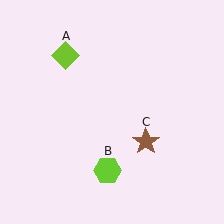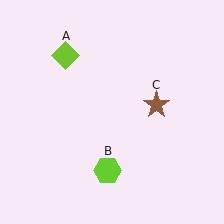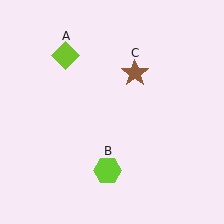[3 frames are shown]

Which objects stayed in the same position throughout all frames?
Lime diamond (object A) and lime hexagon (object B) remained stationary.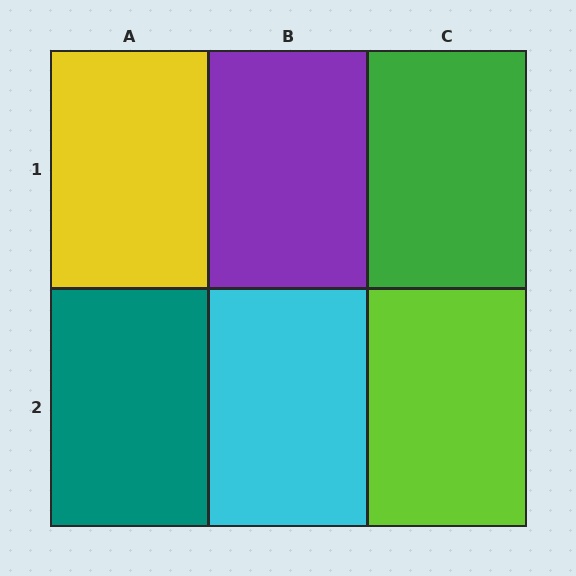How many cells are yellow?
1 cell is yellow.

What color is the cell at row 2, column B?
Cyan.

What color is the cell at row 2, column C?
Lime.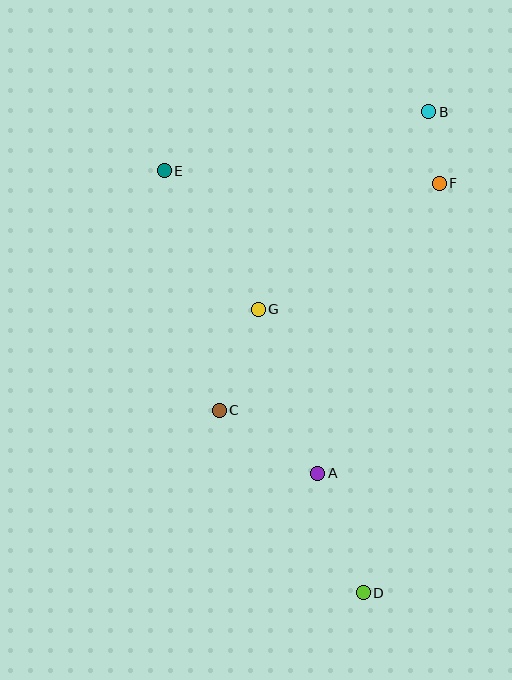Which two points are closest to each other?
Points B and F are closest to each other.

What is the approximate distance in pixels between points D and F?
The distance between D and F is approximately 416 pixels.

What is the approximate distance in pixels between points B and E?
The distance between B and E is approximately 271 pixels.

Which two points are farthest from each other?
Points B and D are farthest from each other.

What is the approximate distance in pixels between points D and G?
The distance between D and G is approximately 302 pixels.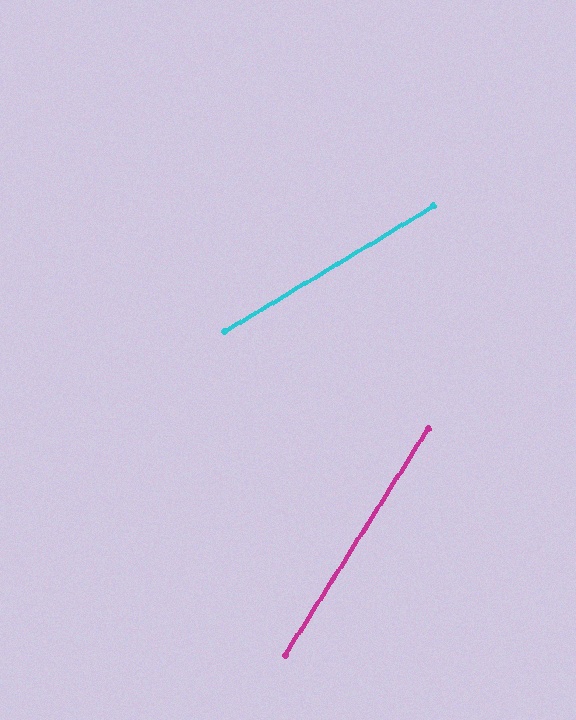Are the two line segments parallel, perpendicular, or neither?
Neither parallel nor perpendicular — they differ by about 27°.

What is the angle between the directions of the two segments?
Approximately 27 degrees.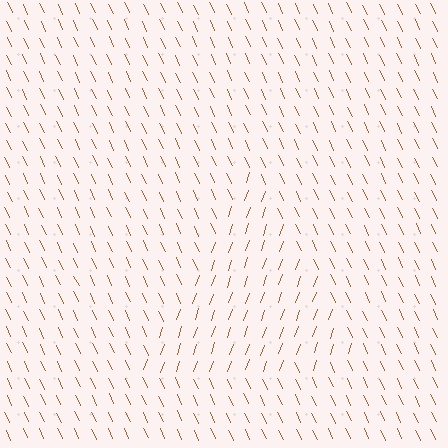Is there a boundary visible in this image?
Yes, there is a texture boundary formed by a change in line orientation.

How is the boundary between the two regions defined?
The boundary is defined purely by a change in line orientation (approximately 45 degrees difference). All lines are the same color and thickness.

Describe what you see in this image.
The image is filled with small brown line segments. A triangle region in the image has lines oriented differently from the surrounding lines, creating a visible texture boundary.